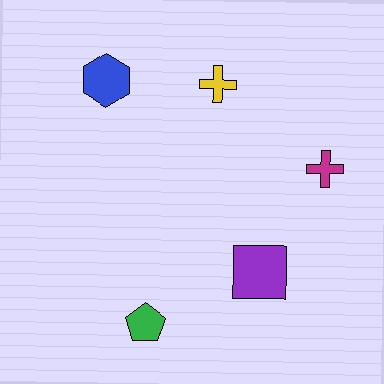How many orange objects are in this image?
There are no orange objects.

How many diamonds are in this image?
There are no diamonds.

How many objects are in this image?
There are 5 objects.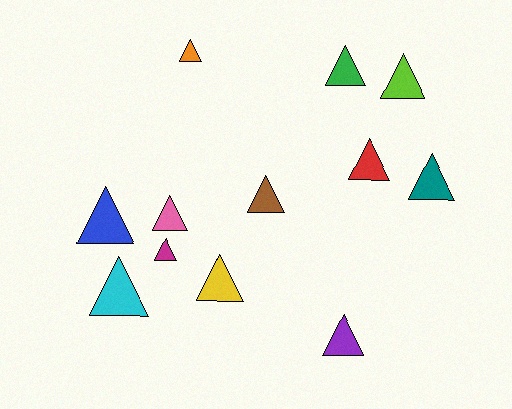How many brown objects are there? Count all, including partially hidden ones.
There is 1 brown object.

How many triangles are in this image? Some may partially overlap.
There are 12 triangles.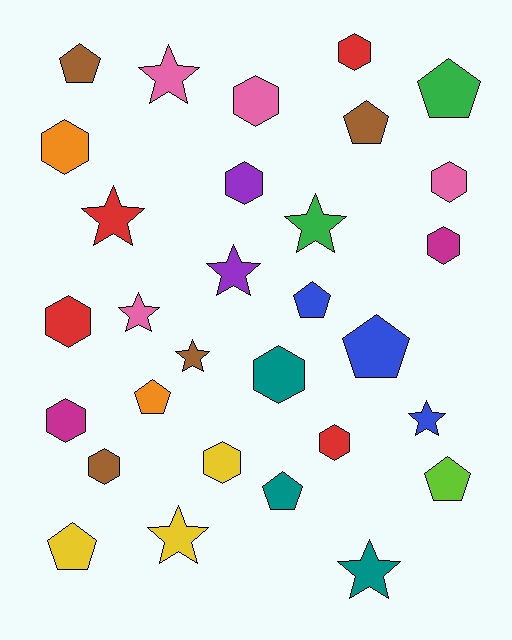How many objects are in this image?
There are 30 objects.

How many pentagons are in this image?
There are 9 pentagons.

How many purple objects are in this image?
There are 2 purple objects.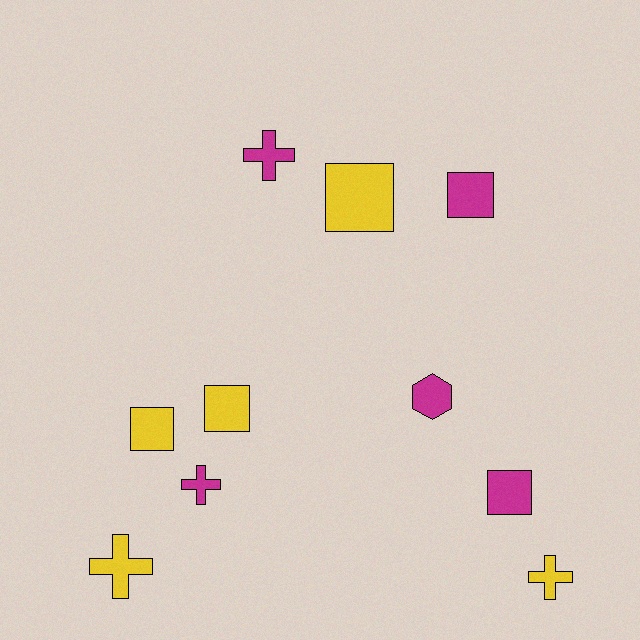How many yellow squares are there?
There are 3 yellow squares.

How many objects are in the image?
There are 10 objects.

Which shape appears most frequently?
Square, with 5 objects.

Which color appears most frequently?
Magenta, with 5 objects.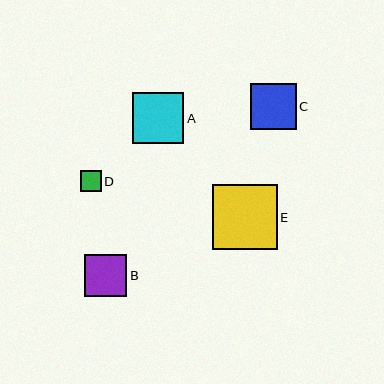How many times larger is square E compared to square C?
Square E is approximately 1.4 times the size of square C.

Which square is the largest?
Square E is the largest with a size of approximately 65 pixels.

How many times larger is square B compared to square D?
Square B is approximately 2.0 times the size of square D.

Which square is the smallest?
Square D is the smallest with a size of approximately 21 pixels.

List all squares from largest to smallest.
From largest to smallest: E, A, C, B, D.